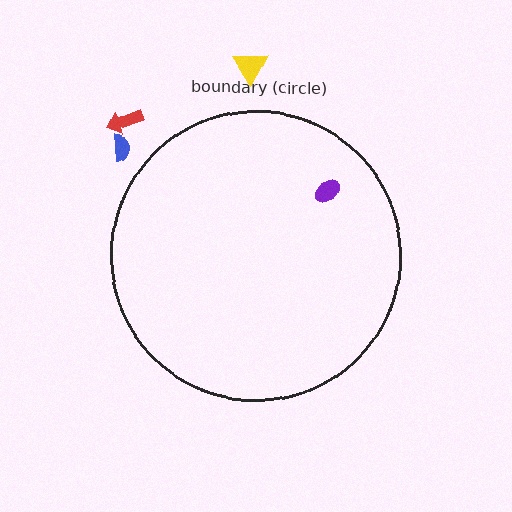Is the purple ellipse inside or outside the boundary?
Inside.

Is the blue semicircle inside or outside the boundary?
Outside.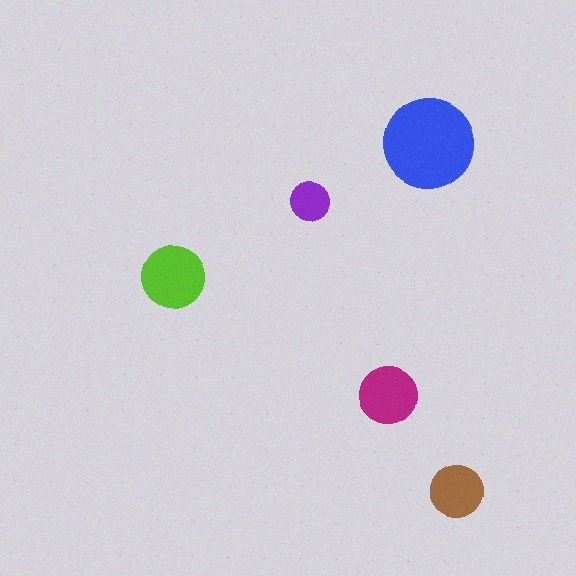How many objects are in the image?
There are 5 objects in the image.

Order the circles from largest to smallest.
the blue one, the lime one, the magenta one, the brown one, the purple one.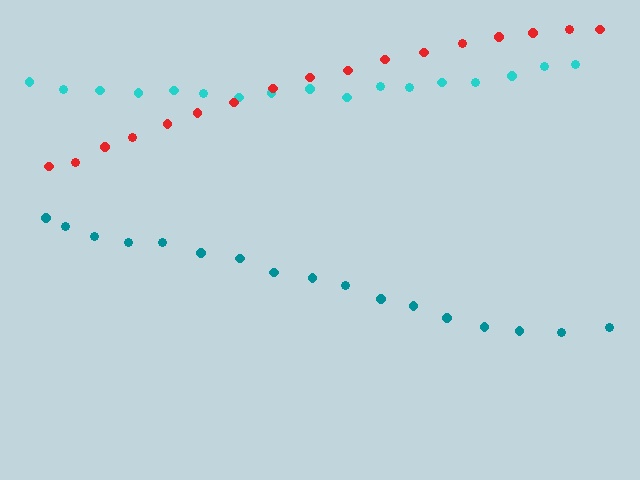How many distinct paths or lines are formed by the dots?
There are 3 distinct paths.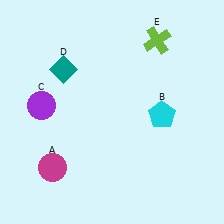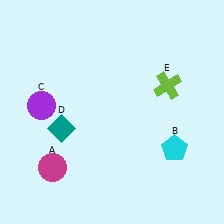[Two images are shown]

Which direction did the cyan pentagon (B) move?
The cyan pentagon (B) moved down.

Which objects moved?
The objects that moved are: the cyan pentagon (B), the teal diamond (D), the lime cross (E).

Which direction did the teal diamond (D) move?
The teal diamond (D) moved down.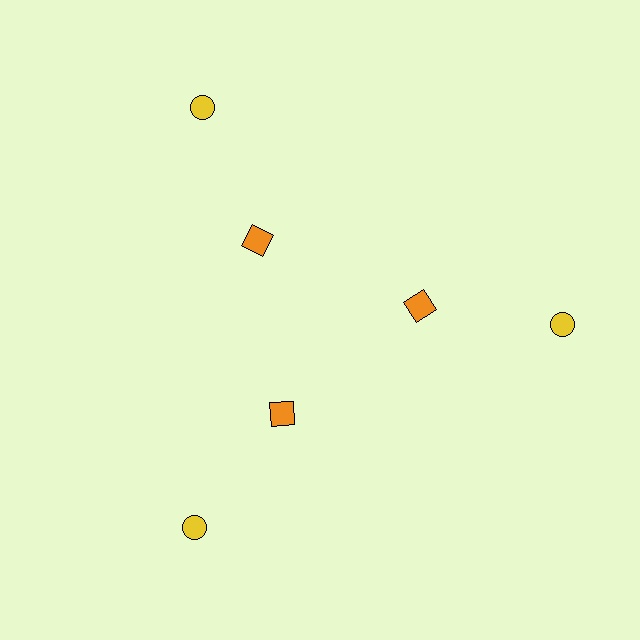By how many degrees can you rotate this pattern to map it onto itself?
The pattern maps onto itself every 120 degrees of rotation.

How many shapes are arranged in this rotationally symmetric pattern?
There are 6 shapes, arranged in 3 groups of 2.